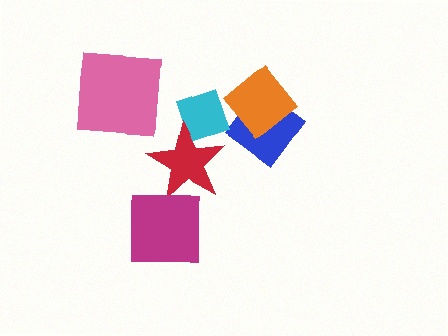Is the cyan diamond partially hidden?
Yes, it is partially covered by another shape.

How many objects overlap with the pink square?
0 objects overlap with the pink square.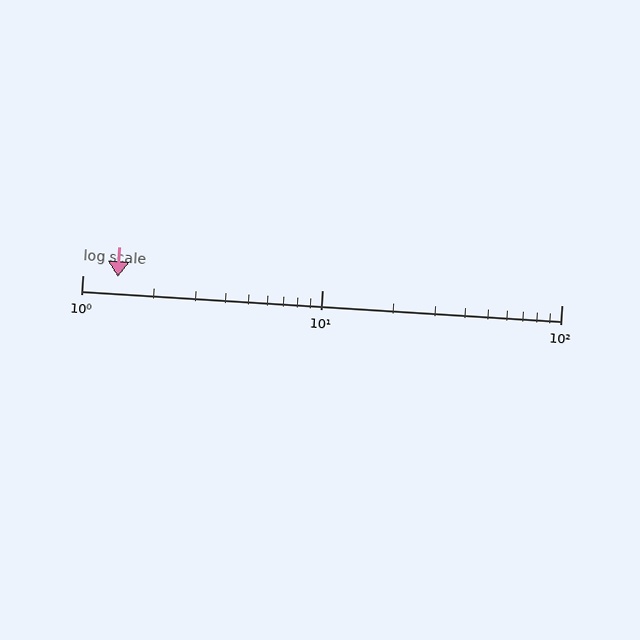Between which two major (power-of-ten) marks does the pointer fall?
The pointer is between 1 and 10.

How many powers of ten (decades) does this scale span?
The scale spans 2 decades, from 1 to 100.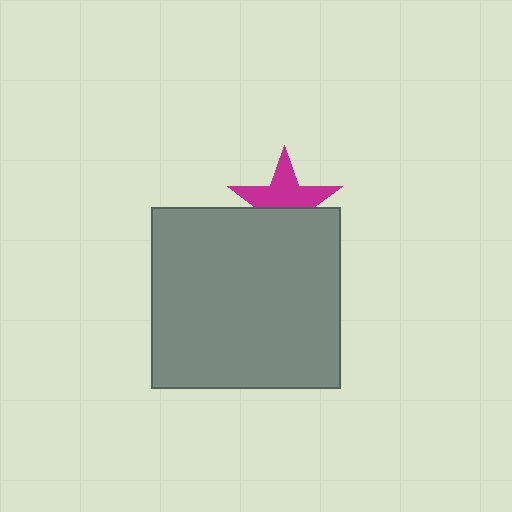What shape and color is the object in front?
The object in front is a gray rectangle.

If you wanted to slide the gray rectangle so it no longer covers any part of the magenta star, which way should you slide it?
Slide it down — that is the most direct way to separate the two shapes.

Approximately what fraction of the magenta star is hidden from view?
Roughly 43% of the magenta star is hidden behind the gray rectangle.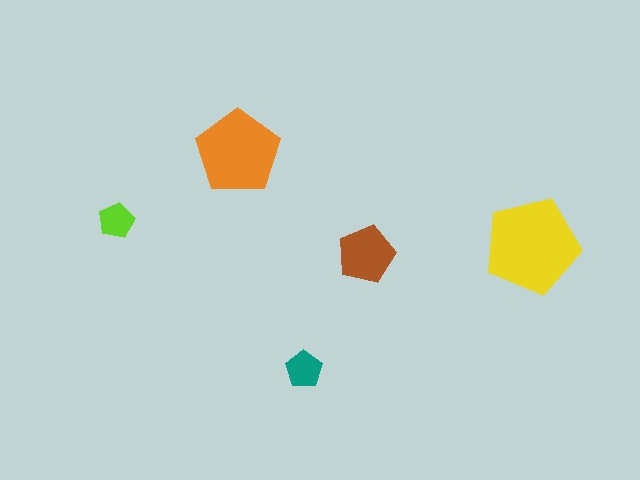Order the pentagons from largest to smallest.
the yellow one, the orange one, the brown one, the teal one, the lime one.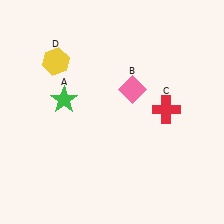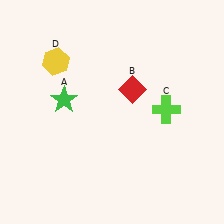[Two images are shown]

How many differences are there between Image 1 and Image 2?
There are 2 differences between the two images.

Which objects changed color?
B changed from pink to red. C changed from red to lime.